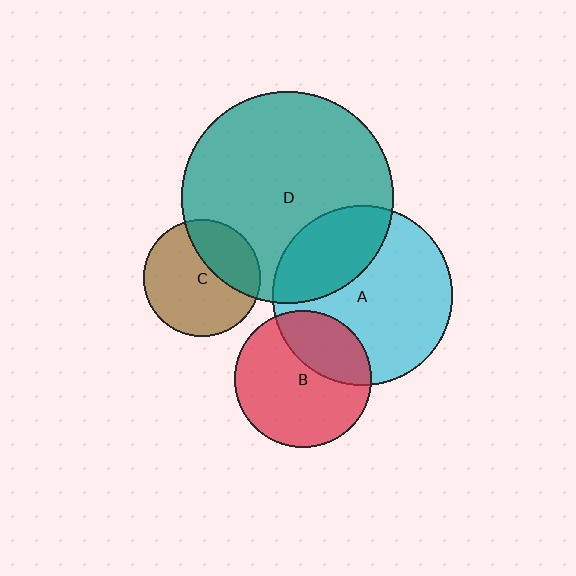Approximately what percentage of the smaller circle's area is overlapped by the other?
Approximately 30%.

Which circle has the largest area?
Circle D (teal).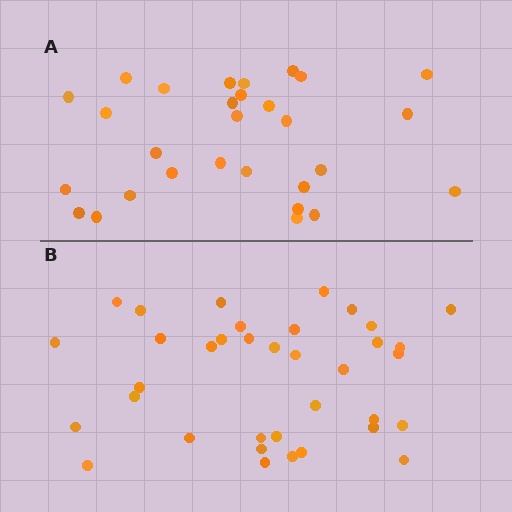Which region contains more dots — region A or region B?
Region B (the bottom region) has more dots.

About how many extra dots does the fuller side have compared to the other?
Region B has roughly 8 or so more dots than region A.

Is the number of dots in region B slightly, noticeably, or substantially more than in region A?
Region B has only slightly more — the two regions are fairly close. The ratio is roughly 1.2 to 1.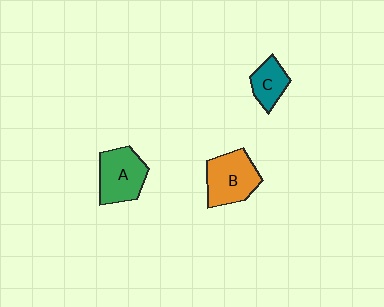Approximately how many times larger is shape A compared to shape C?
Approximately 1.7 times.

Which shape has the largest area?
Shape B (orange).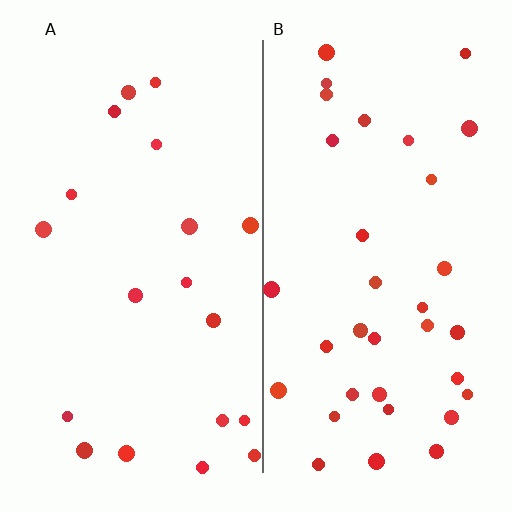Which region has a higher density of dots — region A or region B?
B (the right).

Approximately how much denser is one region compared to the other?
Approximately 1.8× — region B over region A.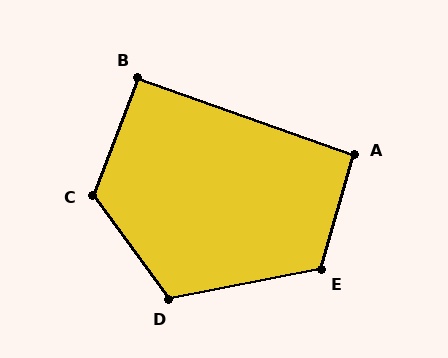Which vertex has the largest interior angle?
C, at approximately 123 degrees.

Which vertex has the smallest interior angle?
B, at approximately 92 degrees.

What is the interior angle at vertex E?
Approximately 117 degrees (obtuse).